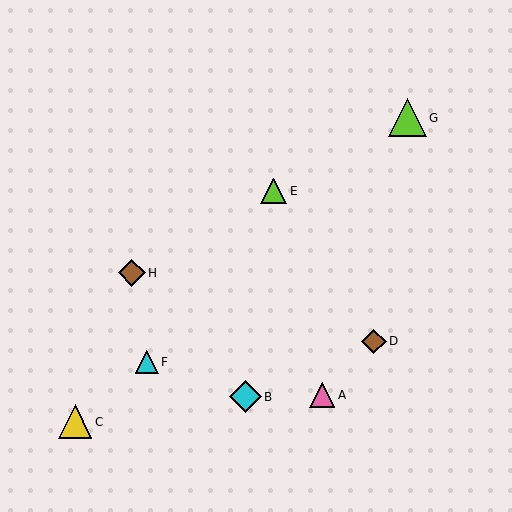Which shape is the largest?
The lime triangle (labeled G) is the largest.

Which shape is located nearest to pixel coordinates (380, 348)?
The brown diamond (labeled D) at (374, 341) is nearest to that location.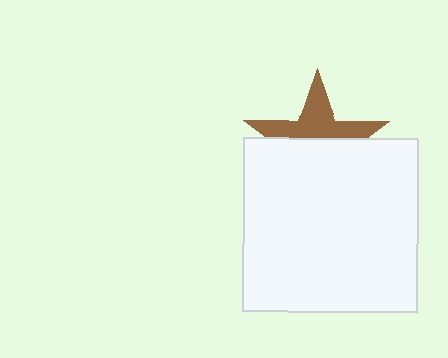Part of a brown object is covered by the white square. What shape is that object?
It is a star.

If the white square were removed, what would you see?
You would see the complete brown star.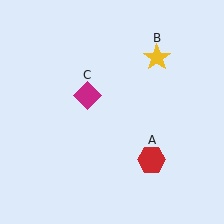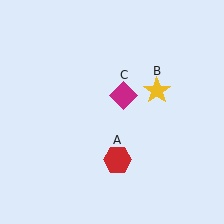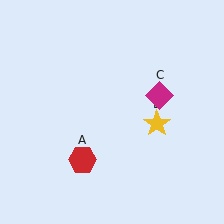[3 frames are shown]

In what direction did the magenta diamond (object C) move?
The magenta diamond (object C) moved right.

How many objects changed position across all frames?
3 objects changed position: red hexagon (object A), yellow star (object B), magenta diamond (object C).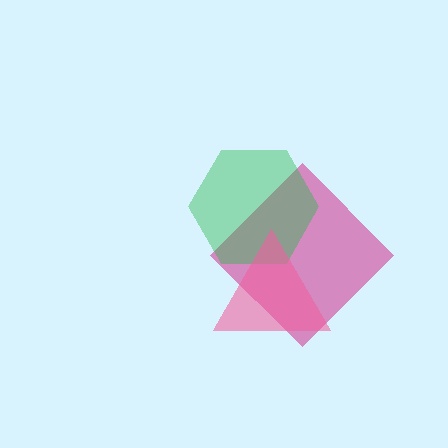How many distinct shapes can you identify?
There are 3 distinct shapes: a magenta diamond, a green hexagon, a pink triangle.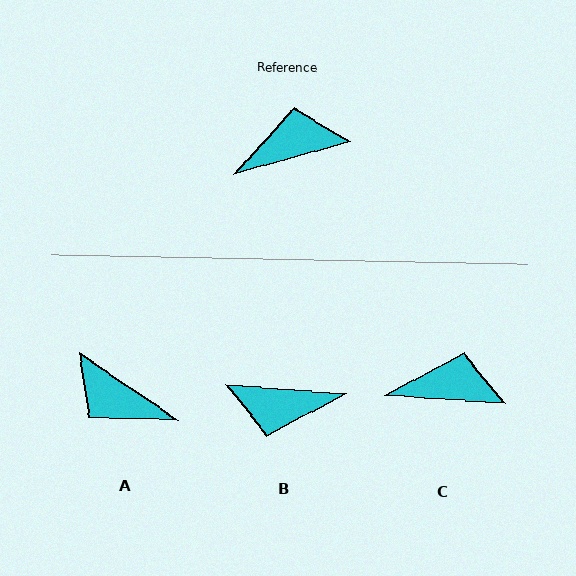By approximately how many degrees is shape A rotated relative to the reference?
Approximately 130 degrees counter-clockwise.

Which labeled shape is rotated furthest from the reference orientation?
B, about 159 degrees away.